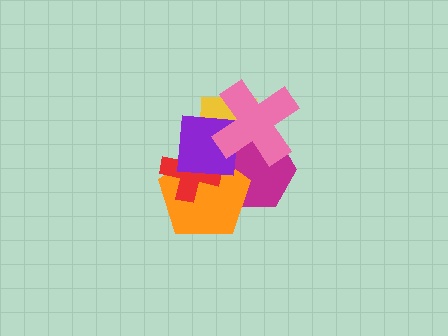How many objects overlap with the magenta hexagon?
5 objects overlap with the magenta hexagon.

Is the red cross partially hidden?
Yes, it is partially covered by another shape.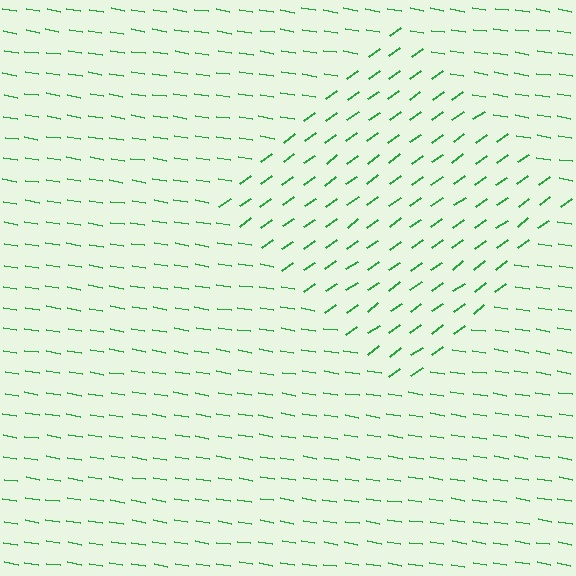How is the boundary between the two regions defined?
The boundary is defined purely by a change in line orientation (approximately 45 degrees difference). All lines are the same color and thickness.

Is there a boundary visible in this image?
Yes, there is a texture boundary formed by a change in line orientation.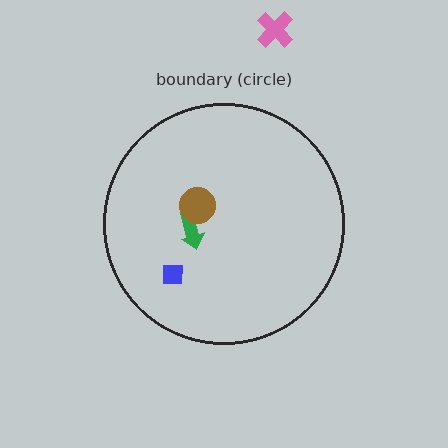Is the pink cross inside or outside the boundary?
Outside.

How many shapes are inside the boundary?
3 inside, 1 outside.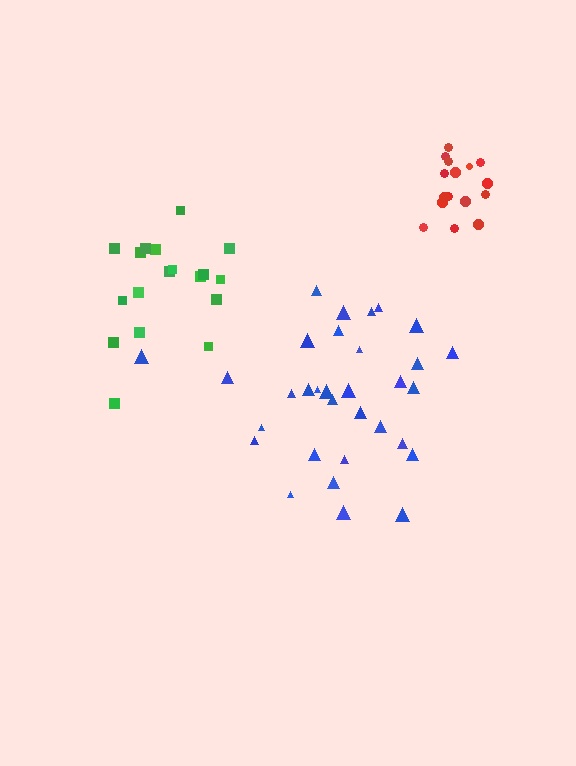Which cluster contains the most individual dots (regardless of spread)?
Blue (32).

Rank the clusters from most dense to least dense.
red, blue, green.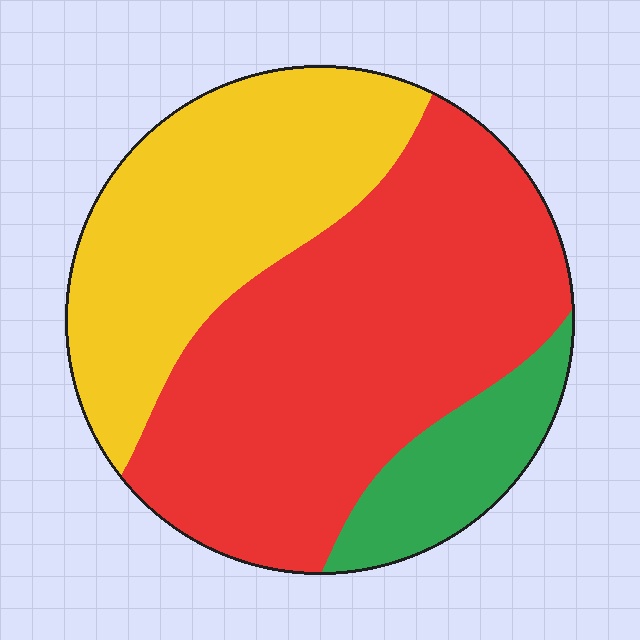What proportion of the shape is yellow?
Yellow covers 34% of the shape.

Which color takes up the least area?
Green, at roughly 10%.